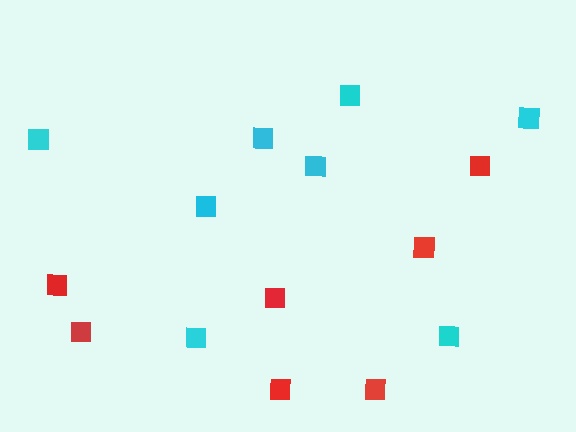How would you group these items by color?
There are 2 groups: one group of red squares (7) and one group of cyan squares (8).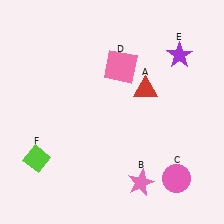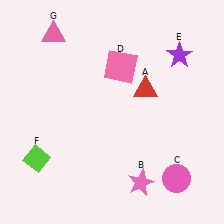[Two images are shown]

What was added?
A pink triangle (G) was added in Image 2.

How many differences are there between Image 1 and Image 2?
There is 1 difference between the two images.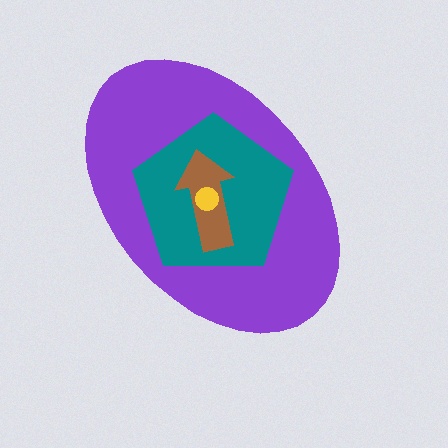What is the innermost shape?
The yellow circle.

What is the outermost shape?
The purple ellipse.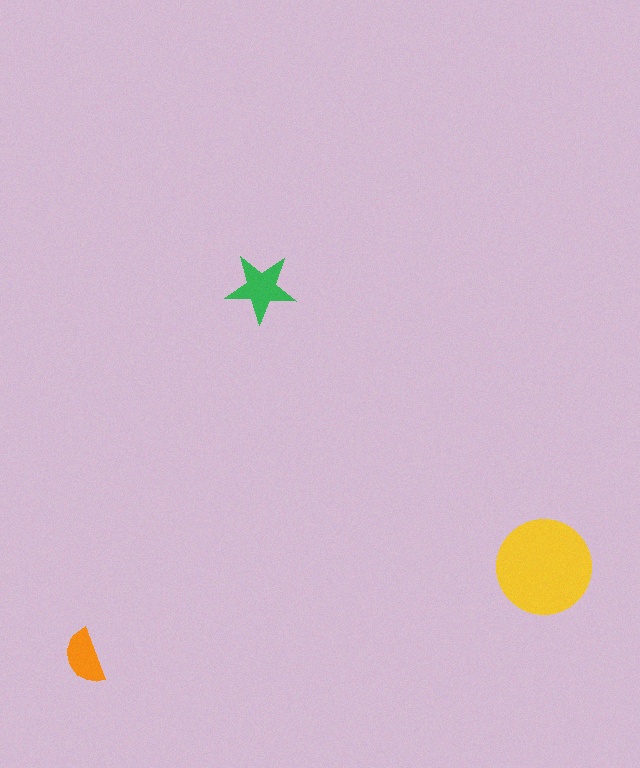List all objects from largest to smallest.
The yellow circle, the green star, the orange semicircle.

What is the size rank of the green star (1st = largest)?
2nd.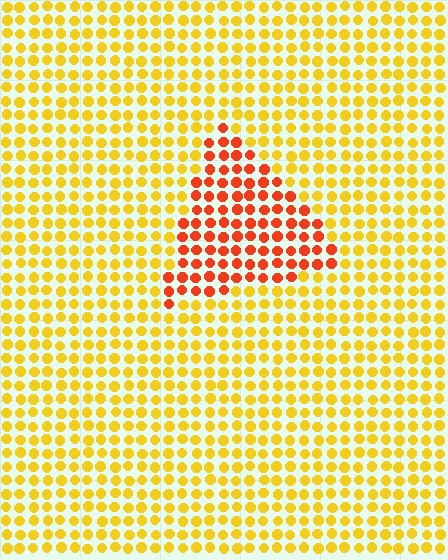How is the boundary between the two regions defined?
The boundary is defined purely by a slight shift in hue (about 42 degrees). Spacing, size, and orientation are identical on both sides.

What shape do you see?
I see a triangle.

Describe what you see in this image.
The image is filled with small yellow elements in a uniform arrangement. A triangle-shaped region is visible where the elements are tinted to a slightly different hue, forming a subtle color boundary.